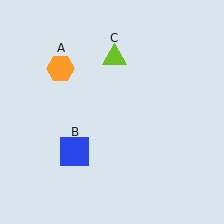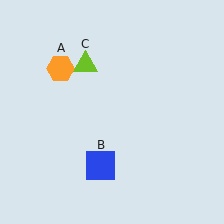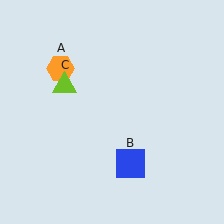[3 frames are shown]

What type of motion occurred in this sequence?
The blue square (object B), lime triangle (object C) rotated counterclockwise around the center of the scene.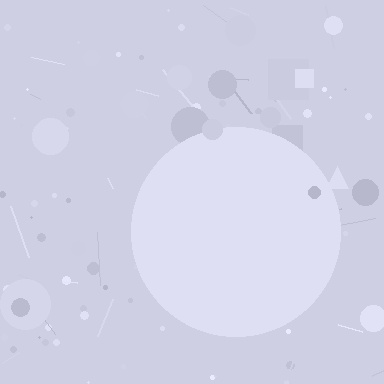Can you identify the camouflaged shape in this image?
The camouflaged shape is a circle.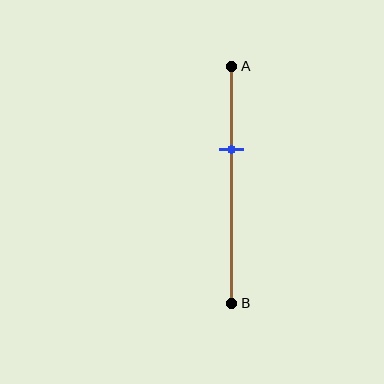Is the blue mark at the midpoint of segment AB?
No, the mark is at about 35% from A, not at the 50% midpoint.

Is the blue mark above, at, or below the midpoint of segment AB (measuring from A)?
The blue mark is above the midpoint of segment AB.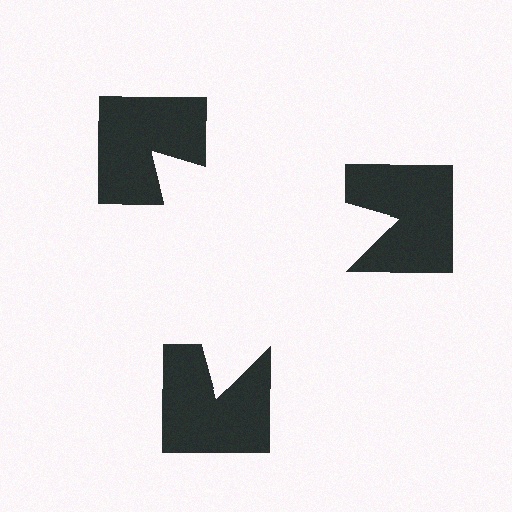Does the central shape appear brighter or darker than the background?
It typically appears slightly brighter than the background, even though no actual brightness change is drawn.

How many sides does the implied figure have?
3 sides.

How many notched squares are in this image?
There are 3 — one at each vertex of the illusory triangle.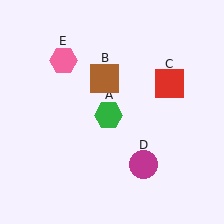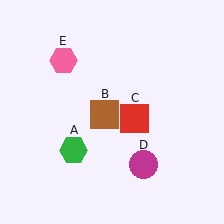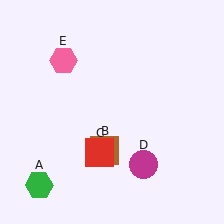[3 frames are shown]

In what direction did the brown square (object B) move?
The brown square (object B) moved down.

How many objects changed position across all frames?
3 objects changed position: green hexagon (object A), brown square (object B), red square (object C).